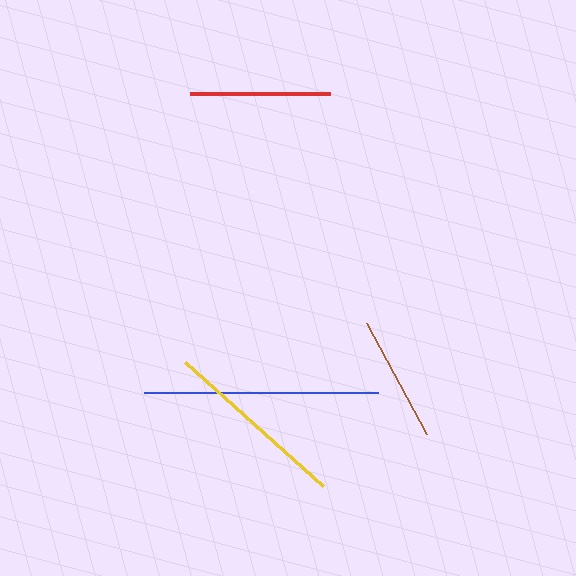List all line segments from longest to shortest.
From longest to shortest: blue, yellow, red, brown.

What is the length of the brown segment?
The brown segment is approximately 127 pixels long.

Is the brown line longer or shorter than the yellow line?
The yellow line is longer than the brown line.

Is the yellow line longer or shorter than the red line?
The yellow line is longer than the red line.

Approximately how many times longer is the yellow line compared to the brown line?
The yellow line is approximately 1.5 times the length of the brown line.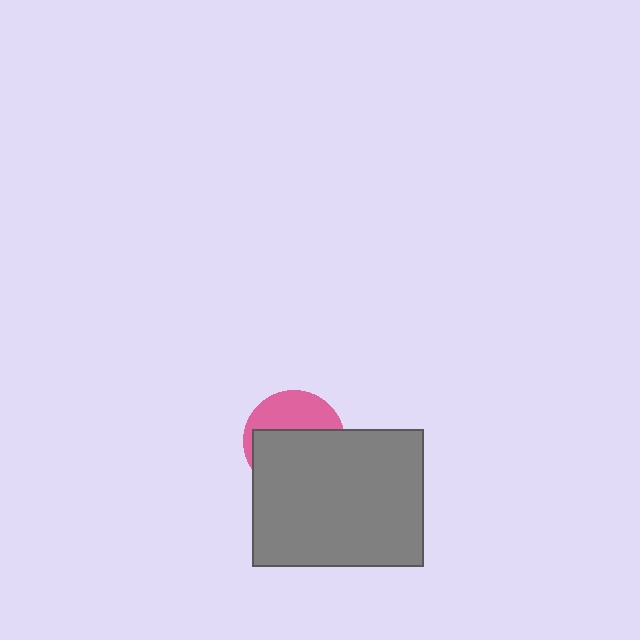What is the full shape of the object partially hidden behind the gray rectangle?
The partially hidden object is a pink circle.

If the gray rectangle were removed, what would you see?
You would see the complete pink circle.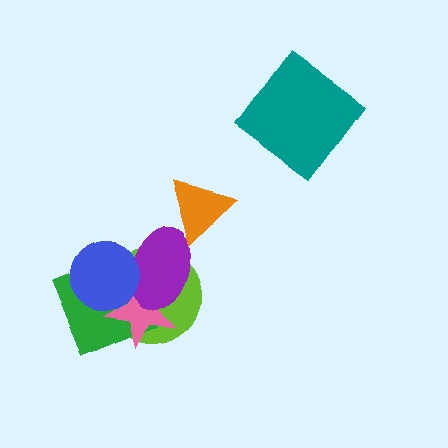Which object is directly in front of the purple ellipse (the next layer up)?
The blue circle is directly in front of the purple ellipse.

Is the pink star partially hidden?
Yes, it is partially covered by another shape.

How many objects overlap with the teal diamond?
0 objects overlap with the teal diamond.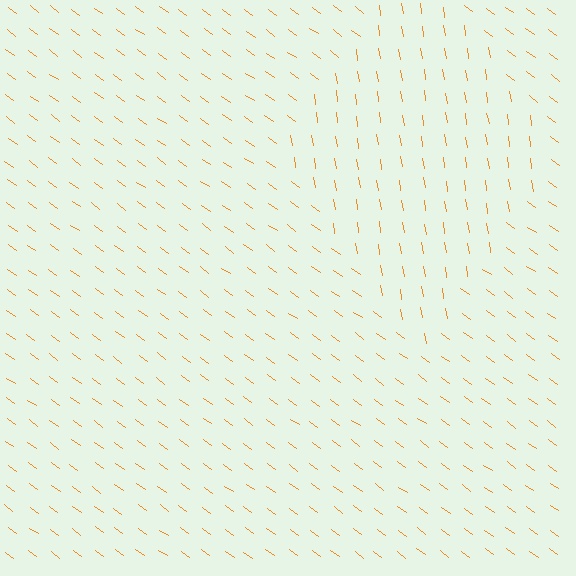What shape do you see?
I see a diamond.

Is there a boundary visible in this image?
Yes, there is a texture boundary formed by a change in line orientation.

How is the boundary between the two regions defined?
The boundary is defined purely by a change in line orientation (approximately 45 degrees difference). All lines are the same color and thickness.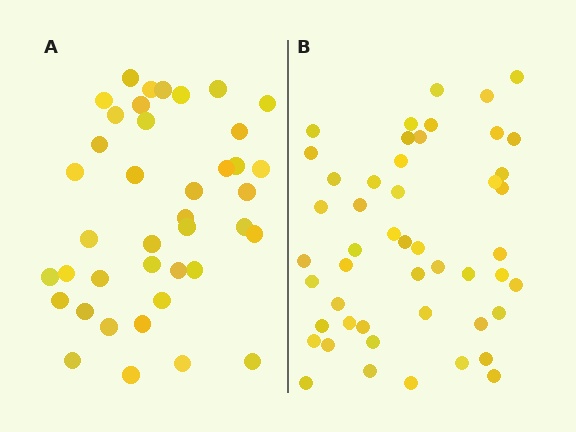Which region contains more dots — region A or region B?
Region B (the right region) has more dots.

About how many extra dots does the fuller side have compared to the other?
Region B has roughly 8 or so more dots than region A.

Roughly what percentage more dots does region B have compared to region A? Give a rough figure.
About 20% more.